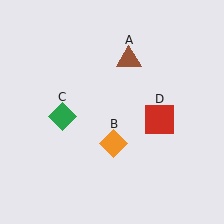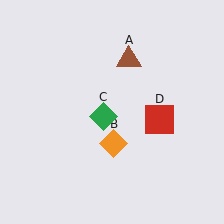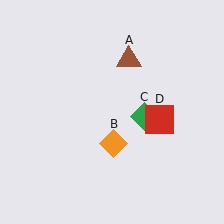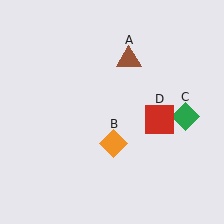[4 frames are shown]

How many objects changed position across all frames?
1 object changed position: green diamond (object C).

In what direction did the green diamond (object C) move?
The green diamond (object C) moved right.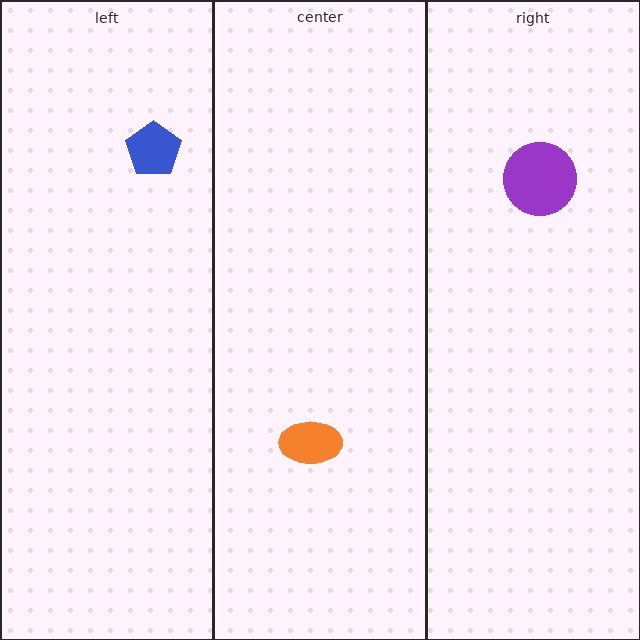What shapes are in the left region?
The blue pentagon.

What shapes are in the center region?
The orange ellipse.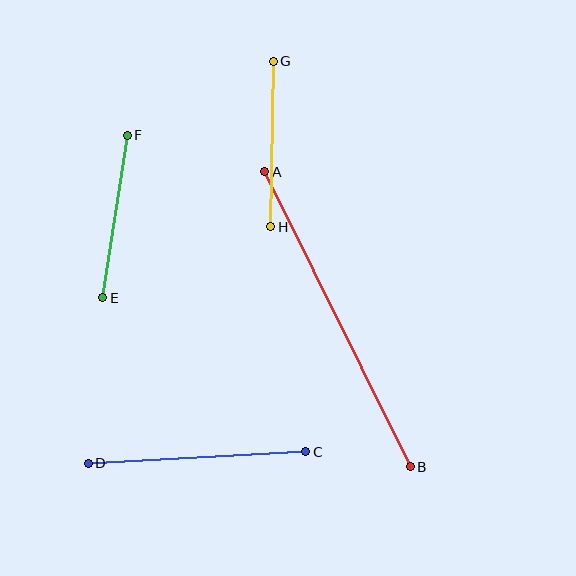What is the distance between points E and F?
The distance is approximately 164 pixels.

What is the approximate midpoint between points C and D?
The midpoint is at approximately (197, 458) pixels.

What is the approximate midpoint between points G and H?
The midpoint is at approximately (272, 144) pixels.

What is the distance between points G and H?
The distance is approximately 165 pixels.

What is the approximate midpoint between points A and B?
The midpoint is at approximately (338, 319) pixels.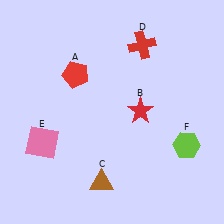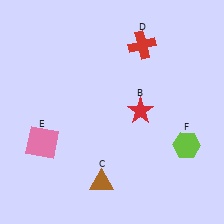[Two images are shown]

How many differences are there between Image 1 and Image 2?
There is 1 difference between the two images.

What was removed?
The red pentagon (A) was removed in Image 2.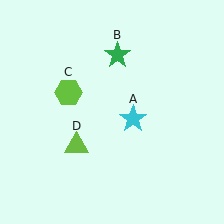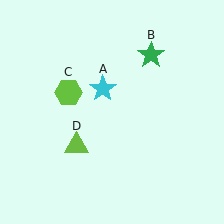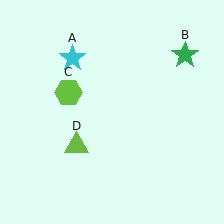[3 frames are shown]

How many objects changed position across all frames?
2 objects changed position: cyan star (object A), green star (object B).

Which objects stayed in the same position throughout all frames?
Lime hexagon (object C) and lime triangle (object D) remained stationary.